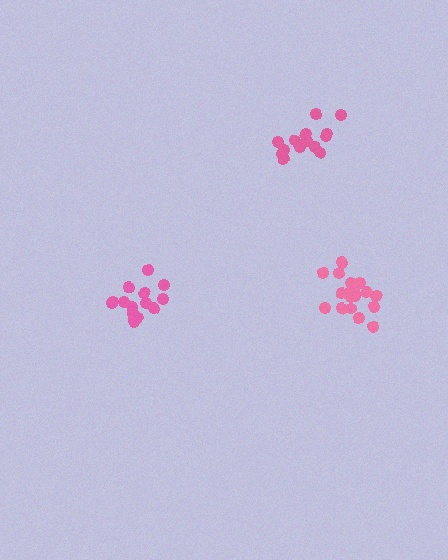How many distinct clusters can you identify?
There are 3 distinct clusters.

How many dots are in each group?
Group 1: 18 dots, Group 2: 15 dots, Group 3: 14 dots (47 total).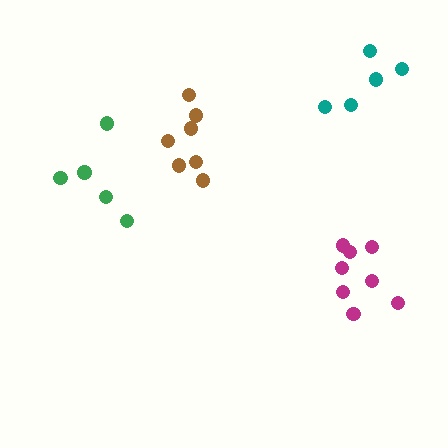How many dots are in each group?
Group 1: 5 dots, Group 2: 8 dots, Group 3: 5 dots, Group 4: 7 dots (25 total).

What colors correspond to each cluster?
The clusters are colored: teal, magenta, green, brown.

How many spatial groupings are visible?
There are 4 spatial groupings.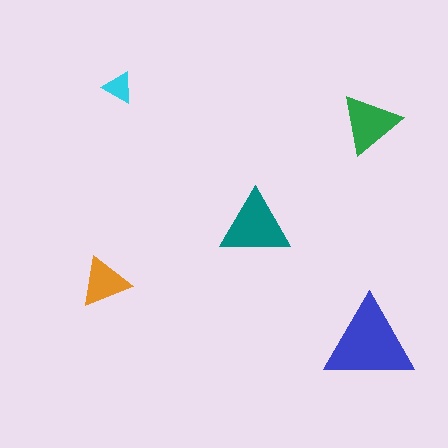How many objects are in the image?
There are 5 objects in the image.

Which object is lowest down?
The blue triangle is bottommost.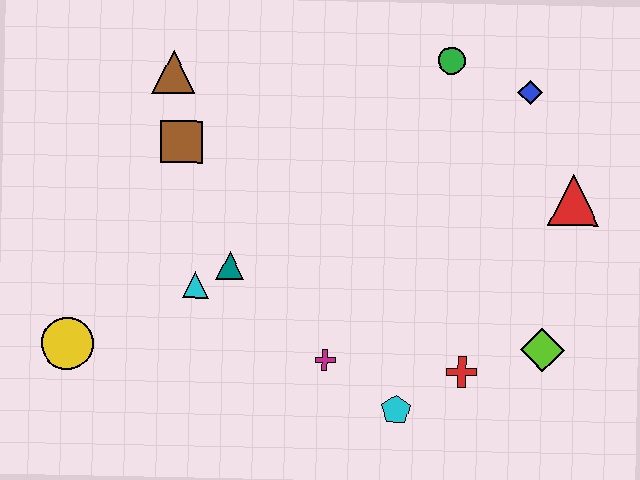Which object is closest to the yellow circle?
The cyan triangle is closest to the yellow circle.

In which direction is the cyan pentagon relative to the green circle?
The cyan pentagon is below the green circle.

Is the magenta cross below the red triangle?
Yes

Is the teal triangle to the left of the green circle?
Yes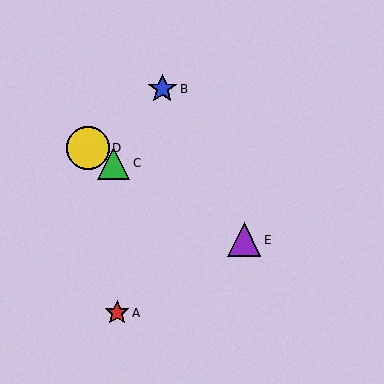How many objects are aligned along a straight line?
3 objects (C, D, E) are aligned along a straight line.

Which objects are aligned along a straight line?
Objects C, D, E are aligned along a straight line.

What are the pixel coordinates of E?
Object E is at (244, 240).